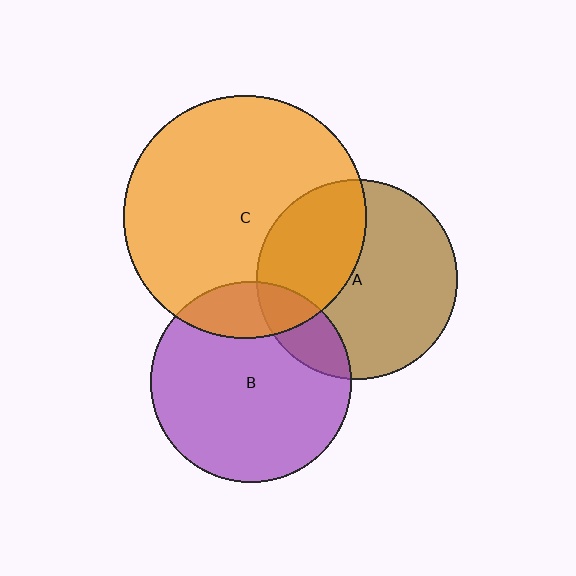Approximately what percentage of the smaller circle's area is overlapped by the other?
Approximately 20%.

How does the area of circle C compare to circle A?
Approximately 1.5 times.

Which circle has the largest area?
Circle C (orange).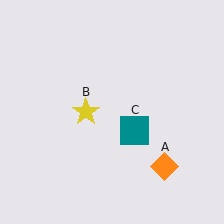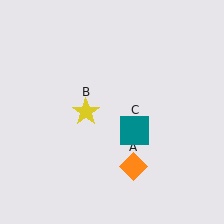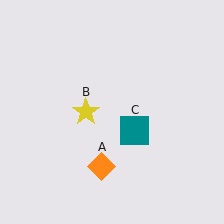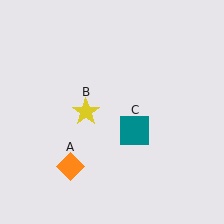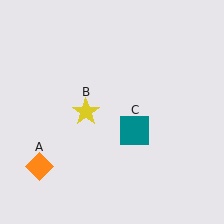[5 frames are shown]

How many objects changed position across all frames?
1 object changed position: orange diamond (object A).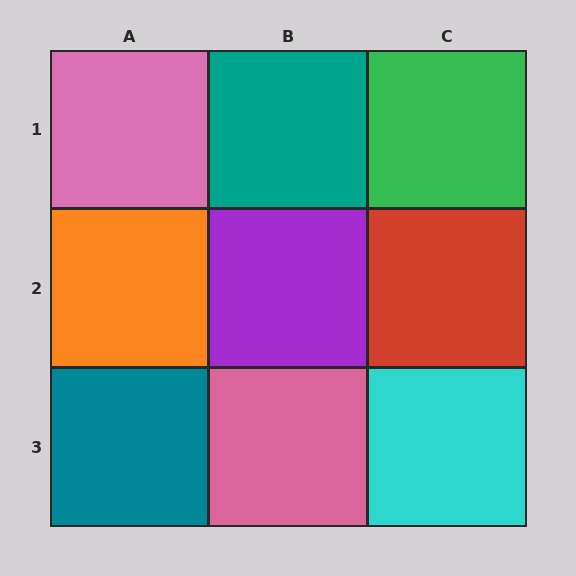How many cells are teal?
2 cells are teal.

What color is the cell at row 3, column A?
Teal.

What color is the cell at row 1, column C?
Green.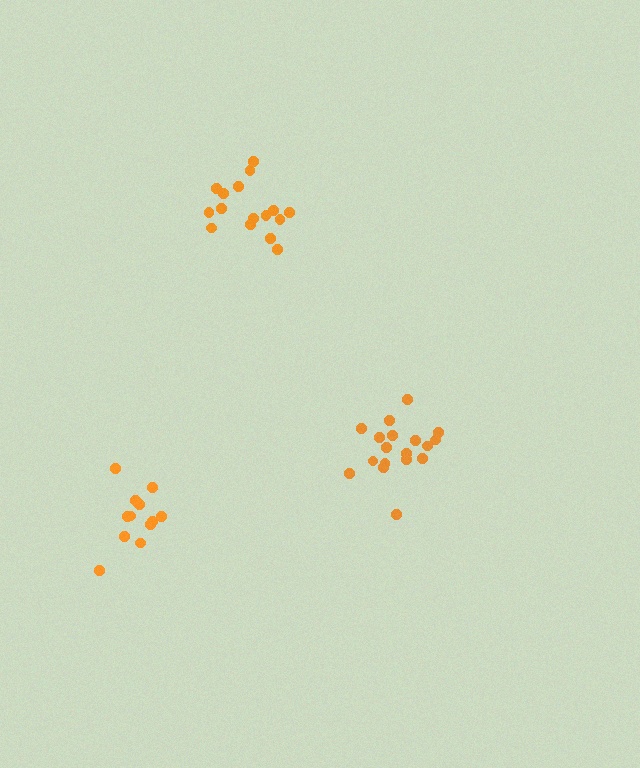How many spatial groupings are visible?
There are 3 spatial groupings.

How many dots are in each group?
Group 1: 16 dots, Group 2: 12 dots, Group 3: 18 dots (46 total).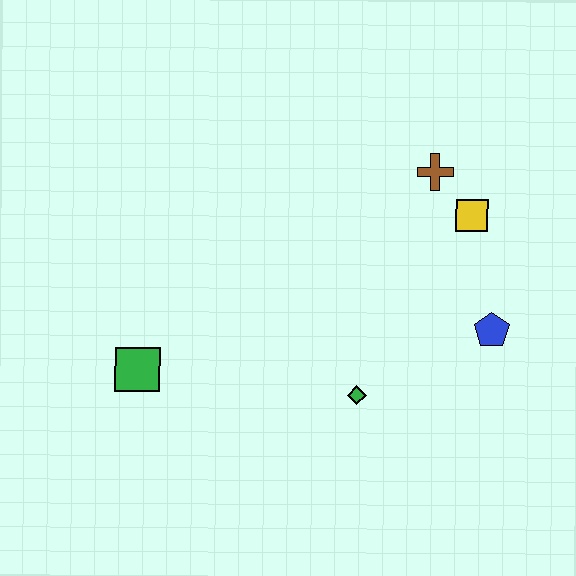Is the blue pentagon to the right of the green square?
Yes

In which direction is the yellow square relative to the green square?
The yellow square is to the right of the green square.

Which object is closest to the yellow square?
The brown cross is closest to the yellow square.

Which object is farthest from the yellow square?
The green square is farthest from the yellow square.